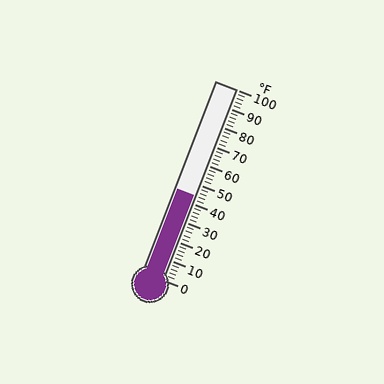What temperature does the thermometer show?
The thermometer shows approximately 44°F.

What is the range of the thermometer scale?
The thermometer scale ranges from 0°F to 100°F.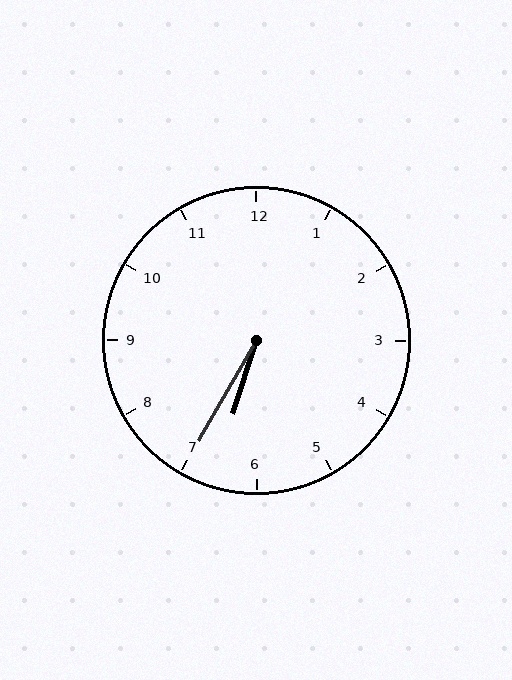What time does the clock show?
6:35.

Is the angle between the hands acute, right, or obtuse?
It is acute.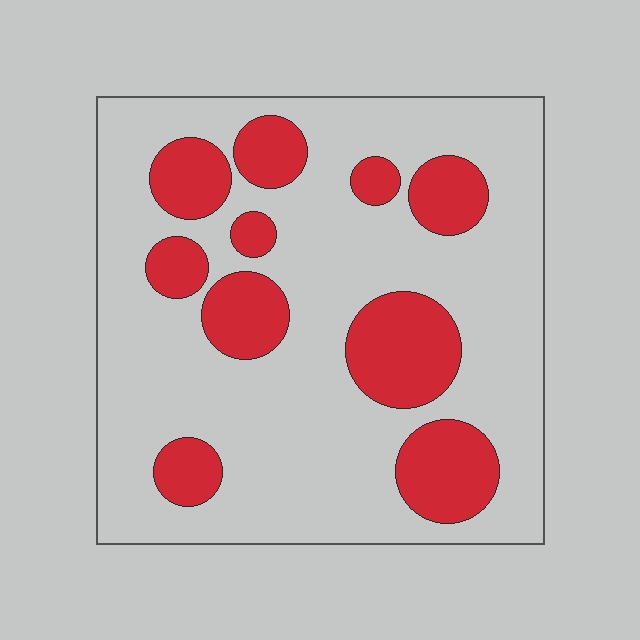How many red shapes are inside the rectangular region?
10.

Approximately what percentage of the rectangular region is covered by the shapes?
Approximately 25%.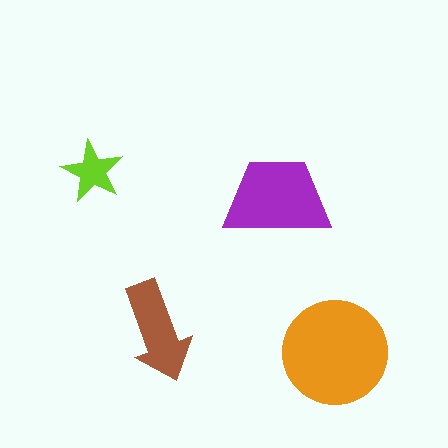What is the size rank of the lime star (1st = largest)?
4th.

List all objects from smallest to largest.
The lime star, the brown arrow, the purple trapezoid, the orange circle.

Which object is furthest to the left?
The lime star is leftmost.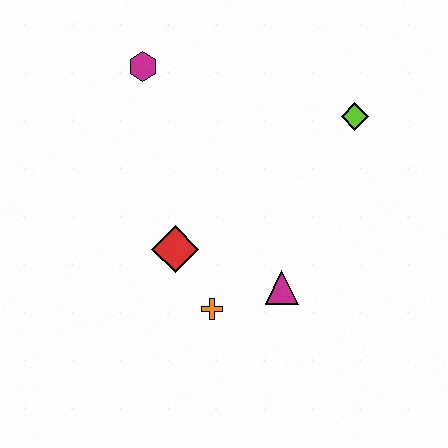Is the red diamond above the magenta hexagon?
No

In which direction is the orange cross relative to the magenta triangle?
The orange cross is to the left of the magenta triangle.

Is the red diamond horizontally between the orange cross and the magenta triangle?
No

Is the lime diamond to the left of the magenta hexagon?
No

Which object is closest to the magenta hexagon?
The red diamond is closest to the magenta hexagon.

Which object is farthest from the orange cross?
The magenta hexagon is farthest from the orange cross.